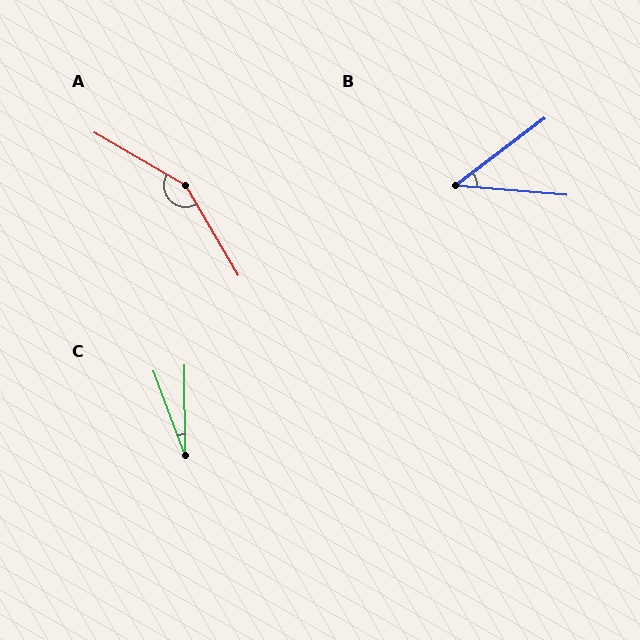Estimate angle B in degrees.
Approximately 42 degrees.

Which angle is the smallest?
C, at approximately 20 degrees.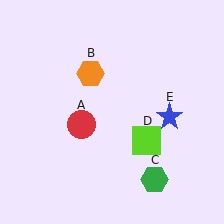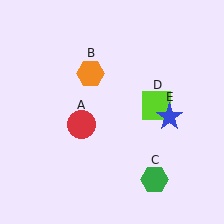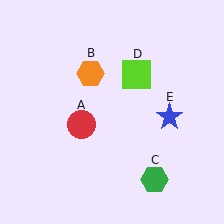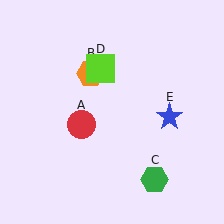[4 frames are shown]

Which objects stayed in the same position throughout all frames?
Red circle (object A) and orange hexagon (object B) and green hexagon (object C) and blue star (object E) remained stationary.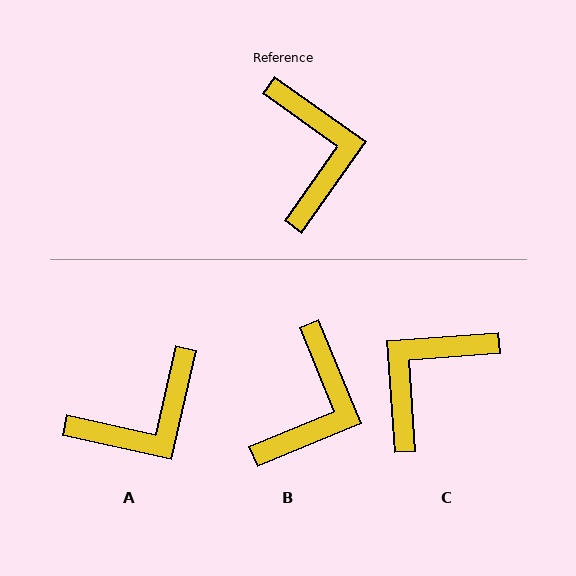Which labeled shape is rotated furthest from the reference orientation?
C, about 129 degrees away.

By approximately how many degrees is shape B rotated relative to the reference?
Approximately 33 degrees clockwise.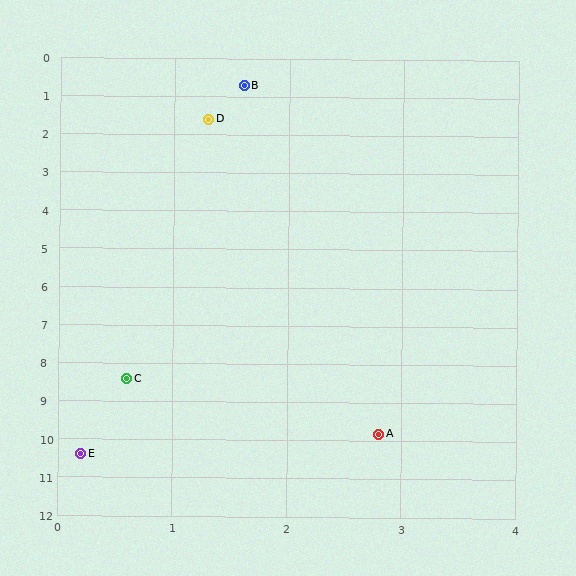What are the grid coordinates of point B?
Point B is at approximately (1.6, 0.7).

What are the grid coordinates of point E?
Point E is at approximately (0.2, 10.4).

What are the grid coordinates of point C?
Point C is at approximately (0.6, 8.4).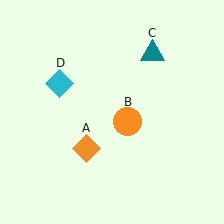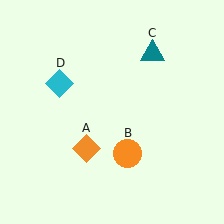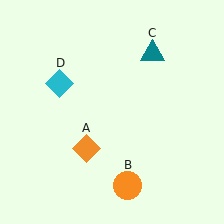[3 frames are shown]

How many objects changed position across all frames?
1 object changed position: orange circle (object B).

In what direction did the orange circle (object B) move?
The orange circle (object B) moved down.